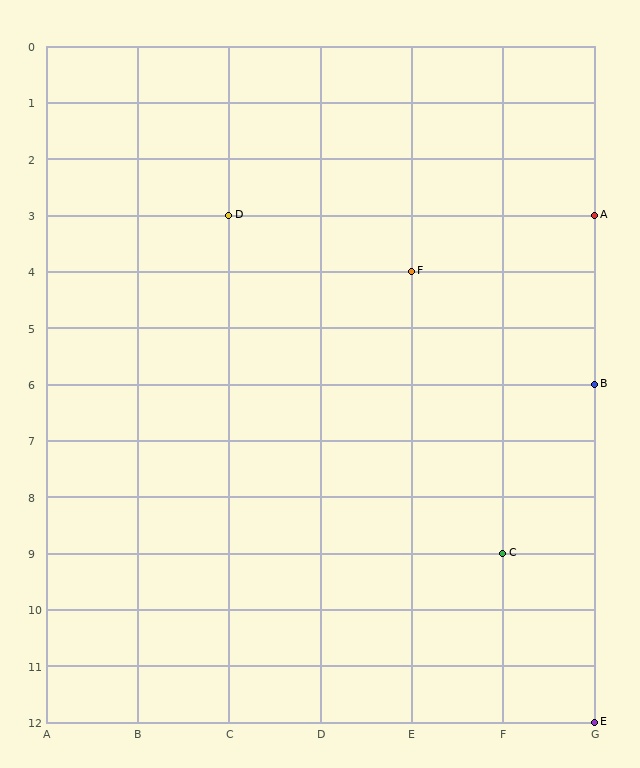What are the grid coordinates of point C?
Point C is at grid coordinates (F, 9).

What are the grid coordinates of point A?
Point A is at grid coordinates (G, 3).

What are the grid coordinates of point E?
Point E is at grid coordinates (G, 12).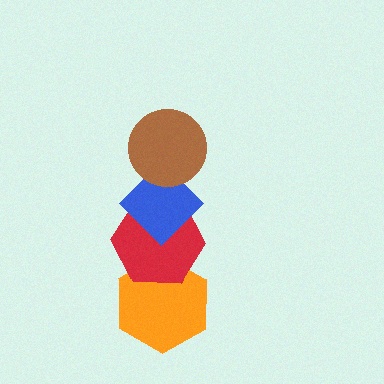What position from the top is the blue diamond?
The blue diamond is 2nd from the top.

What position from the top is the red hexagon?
The red hexagon is 3rd from the top.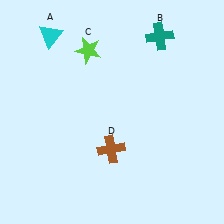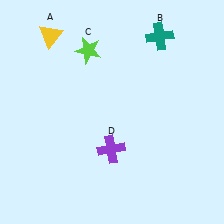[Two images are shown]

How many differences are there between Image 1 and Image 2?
There are 2 differences between the two images.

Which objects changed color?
A changed from cyan to yellow. D changed from brown to purple.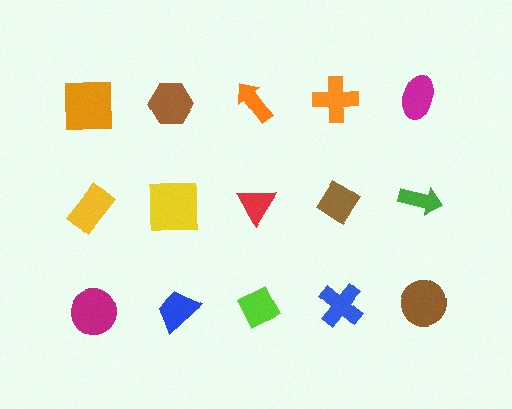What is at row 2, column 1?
A yellow rectangle.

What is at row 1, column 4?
An orange cross.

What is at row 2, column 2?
A yellow square.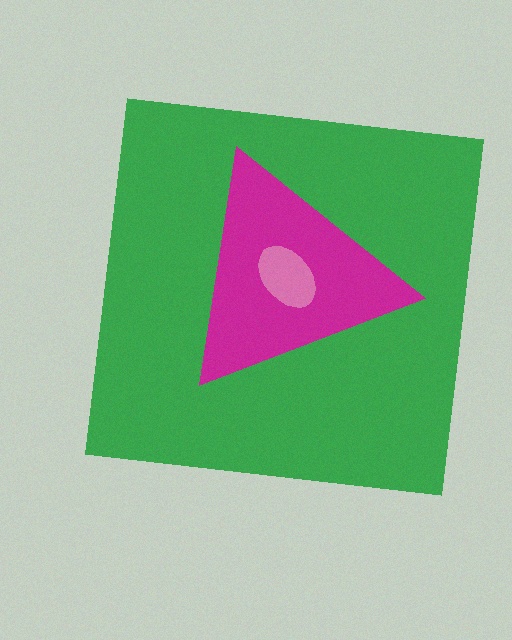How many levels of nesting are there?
3.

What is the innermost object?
The pink ellipse.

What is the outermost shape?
The green square.